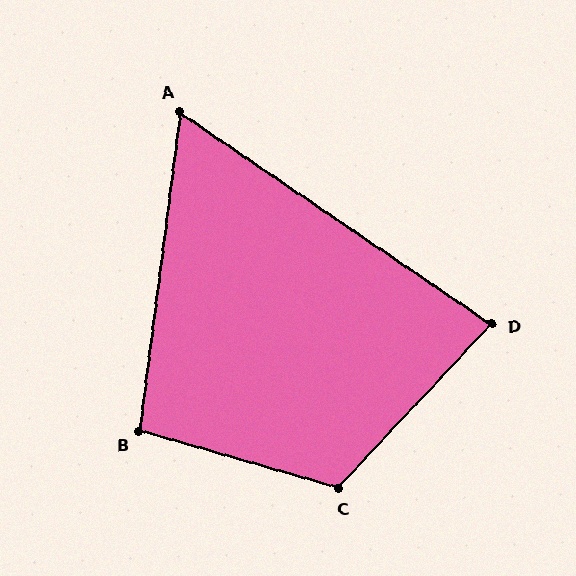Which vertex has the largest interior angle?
C, at approximately 117 degrees.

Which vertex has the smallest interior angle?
A, at approximately 63 degrees.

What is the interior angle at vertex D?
Approximately 81 degrees (acute).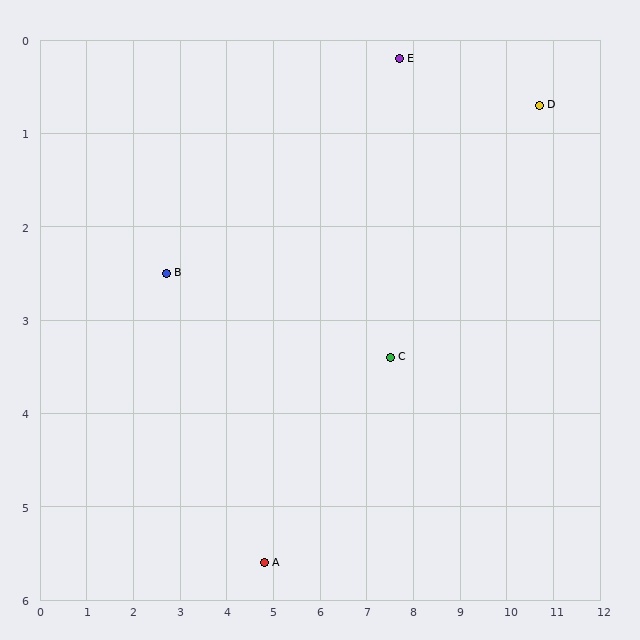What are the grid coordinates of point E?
Point E is at approximately (7.7, 0.2).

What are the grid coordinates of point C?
Point C is at approximately (7.5, 3.4).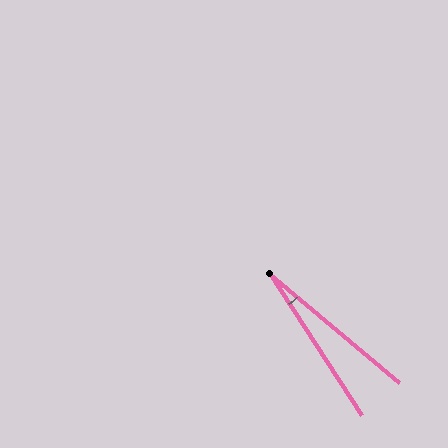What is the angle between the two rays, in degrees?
Approximately 17 degrees.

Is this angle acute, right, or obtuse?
It is acute.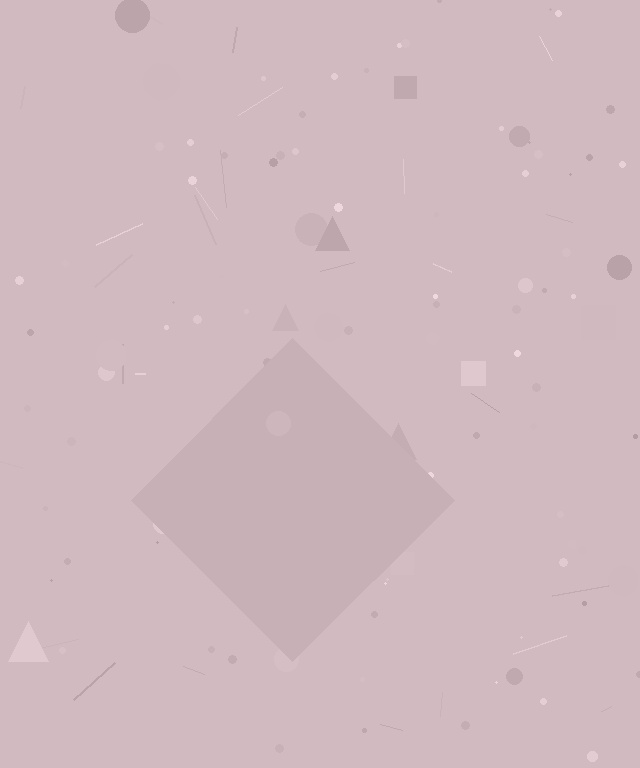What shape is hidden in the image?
A diamond is hidden in the image.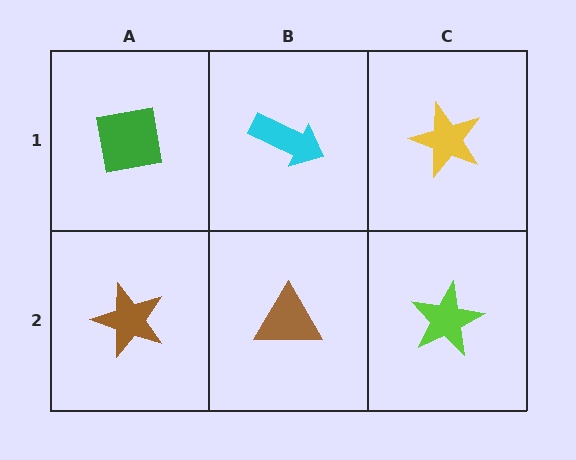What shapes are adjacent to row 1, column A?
A brown star (row 2, column A), a cyan arrow (row 1, column B).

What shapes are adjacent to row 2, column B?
A cyan arrow (row 1, column B), a brown star (row 2, column A), a lime star (row 2, column C).